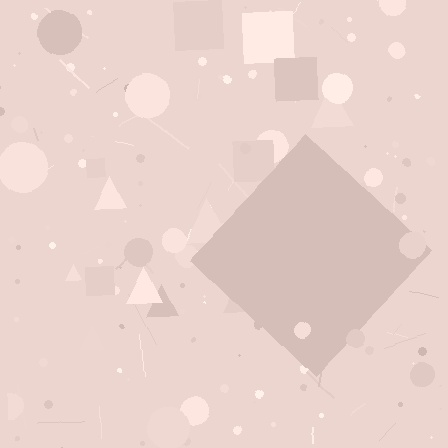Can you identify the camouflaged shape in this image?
The camouflaged shape is a diamond.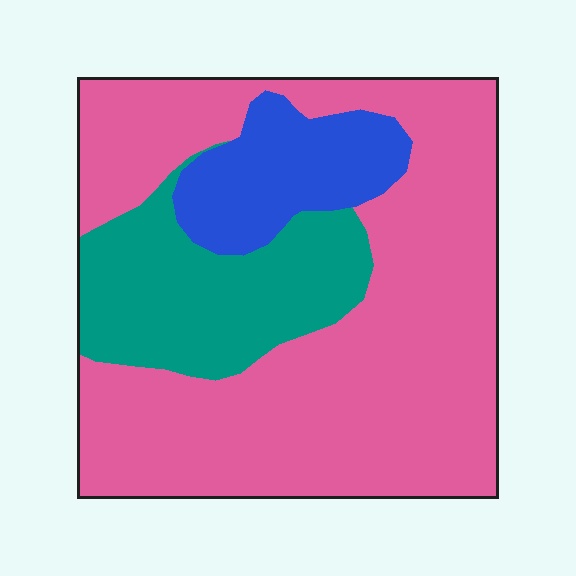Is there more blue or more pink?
Pink.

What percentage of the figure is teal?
Teal covers about 20% of the figure.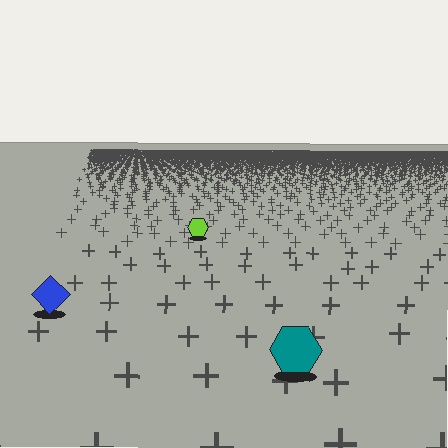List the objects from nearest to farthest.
From nearest to farthest: the teal hexagon, the blue diamond, the lime hexagon.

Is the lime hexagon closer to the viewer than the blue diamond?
No. The blue diamond is closer — you can tell from the texture gradient: the ground texture is coarser near it.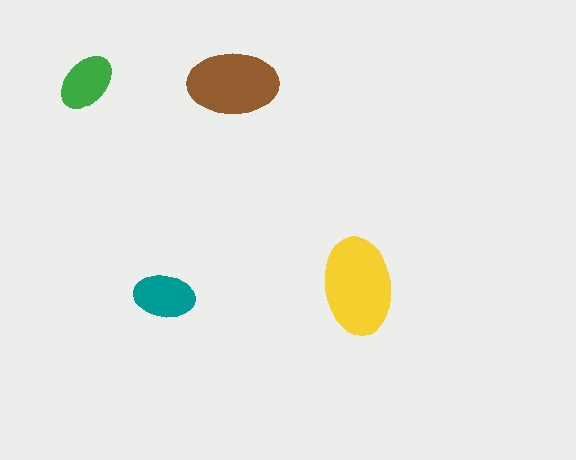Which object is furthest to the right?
The yellow ellipse is rightmost.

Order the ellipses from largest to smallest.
the yellow one, the brown one, the teal one, the green one.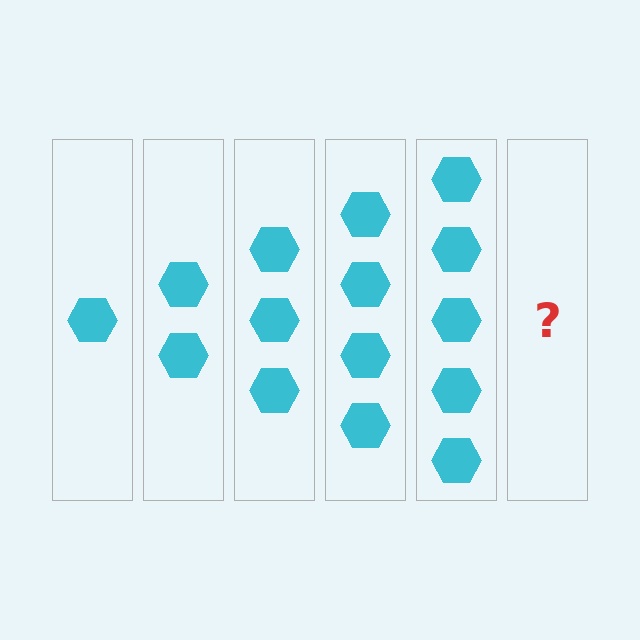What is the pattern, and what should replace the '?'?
The pattern is that each step adds one more hexagon. The '?' should be 6 hexagons.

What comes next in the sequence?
The next element should be 6 hexagons.